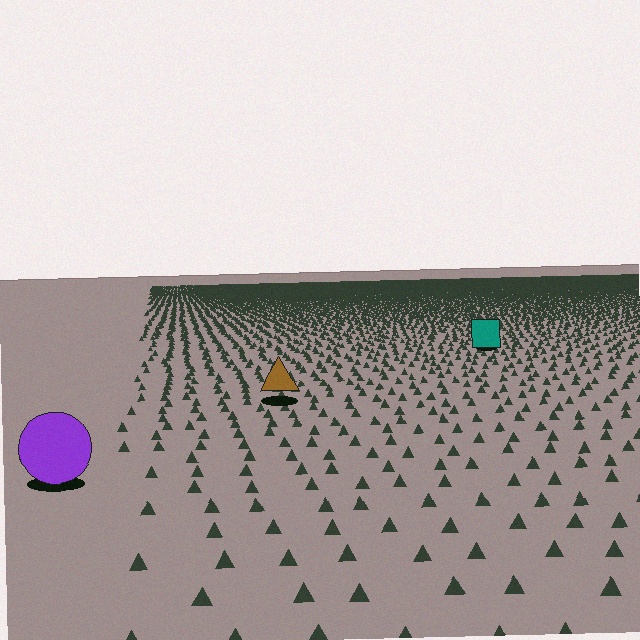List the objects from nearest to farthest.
From nearest to farthest: the purple circle, the brown triangle, the teal square.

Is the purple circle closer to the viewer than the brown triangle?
Yes. The purple circle is closer — you can tell from the texture gradient: the ground texture is coarser near it.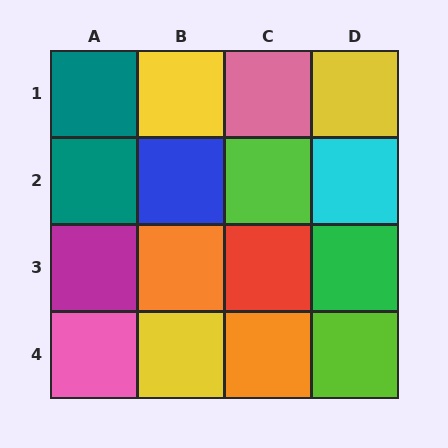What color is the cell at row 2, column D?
Cyan.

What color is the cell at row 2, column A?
Teal.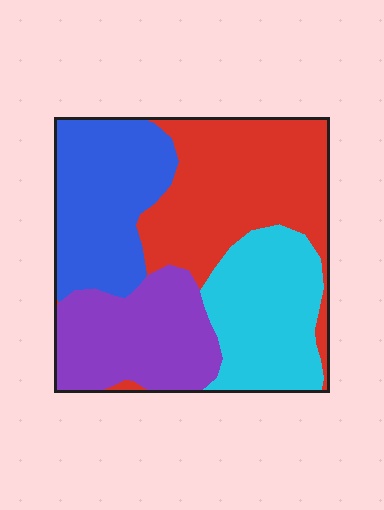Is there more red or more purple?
Red.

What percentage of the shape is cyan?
Cyan covers 22% of the shape.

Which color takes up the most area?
Red, at roughly 35%.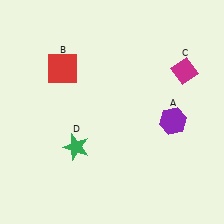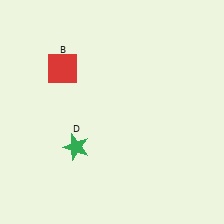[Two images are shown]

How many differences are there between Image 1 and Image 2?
There are 2 differences between the two images.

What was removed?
The purple hexagon (A), the magenta diamond (C) were removed in Image 2.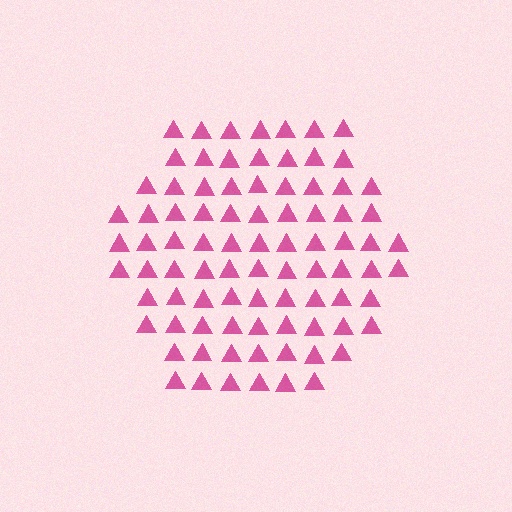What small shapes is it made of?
It is made of small triangles.